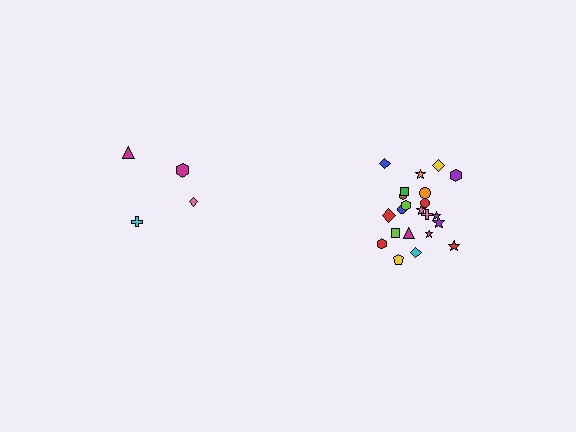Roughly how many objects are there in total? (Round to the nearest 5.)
Roughly 25 objects in total.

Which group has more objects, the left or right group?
The right group.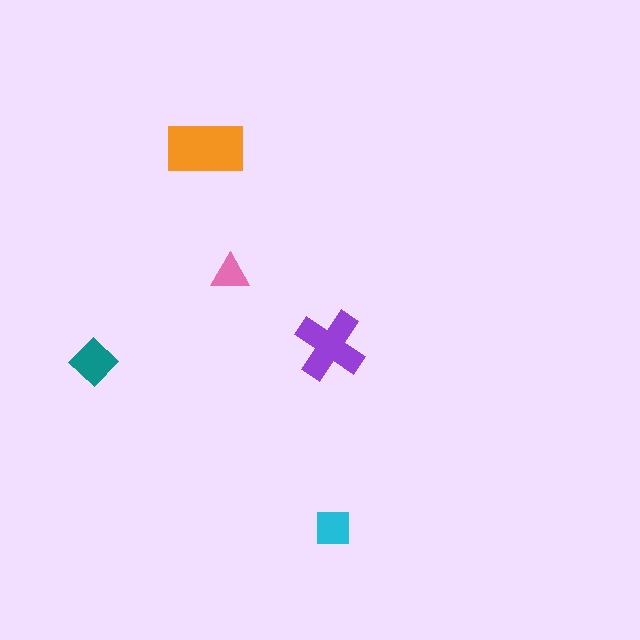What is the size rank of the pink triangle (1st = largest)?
5th.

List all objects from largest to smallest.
The orange rectangle, the purple cross, the teal diamond, the cyan square, the pink triangle.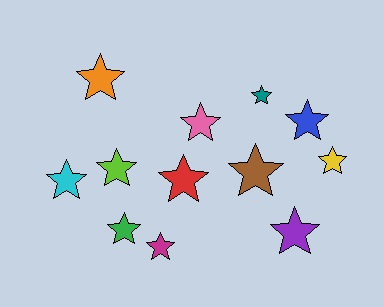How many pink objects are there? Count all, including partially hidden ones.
There is 1 pink object.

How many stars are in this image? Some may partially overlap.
There are 12 stars.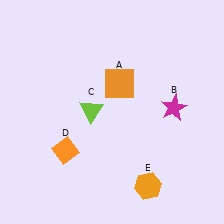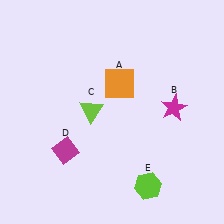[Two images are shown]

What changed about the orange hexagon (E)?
In Image 1, E is orange. In Image 2, it changed to lime.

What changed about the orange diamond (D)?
In Image 1, D is orange. In Image 2, it changed to magenta.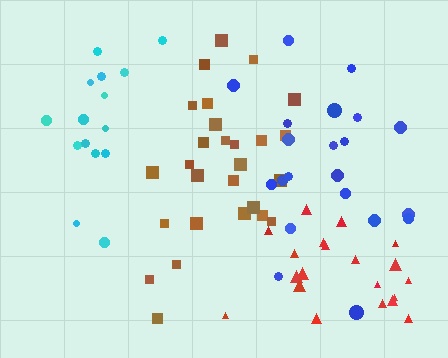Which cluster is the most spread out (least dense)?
Cyan.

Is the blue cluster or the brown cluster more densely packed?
Brown.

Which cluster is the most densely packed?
Brown.